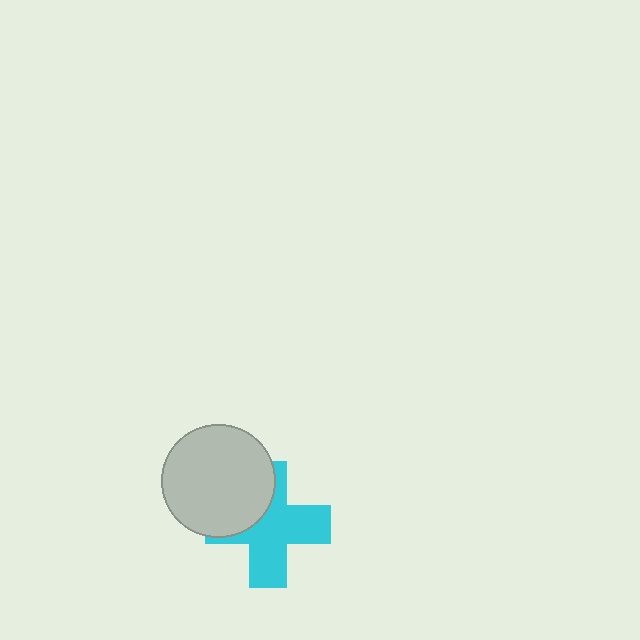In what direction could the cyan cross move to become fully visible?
The cyan cross could move toward the lower-right. That would shift it out from behind the light gray circle entirely.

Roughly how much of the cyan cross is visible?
Most of it is visible (roughly 67%).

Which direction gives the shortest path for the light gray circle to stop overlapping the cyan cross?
Moving toward the upper-left gives the shortest separation.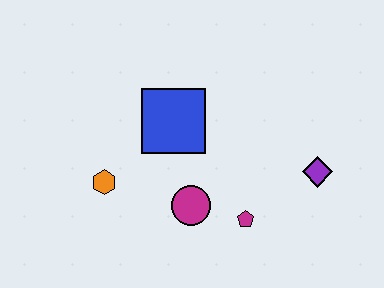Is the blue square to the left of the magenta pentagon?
Yes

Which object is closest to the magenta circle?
The magenta pentagon is closest to the magenta circle.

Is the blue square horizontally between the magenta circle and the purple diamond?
No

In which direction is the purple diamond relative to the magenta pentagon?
The purple diamond is to the right of the magenta pentagon.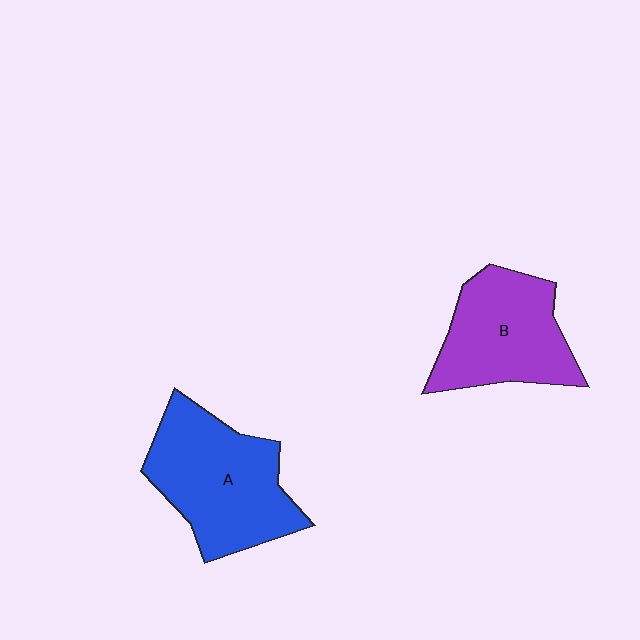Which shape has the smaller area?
Shape B (purple).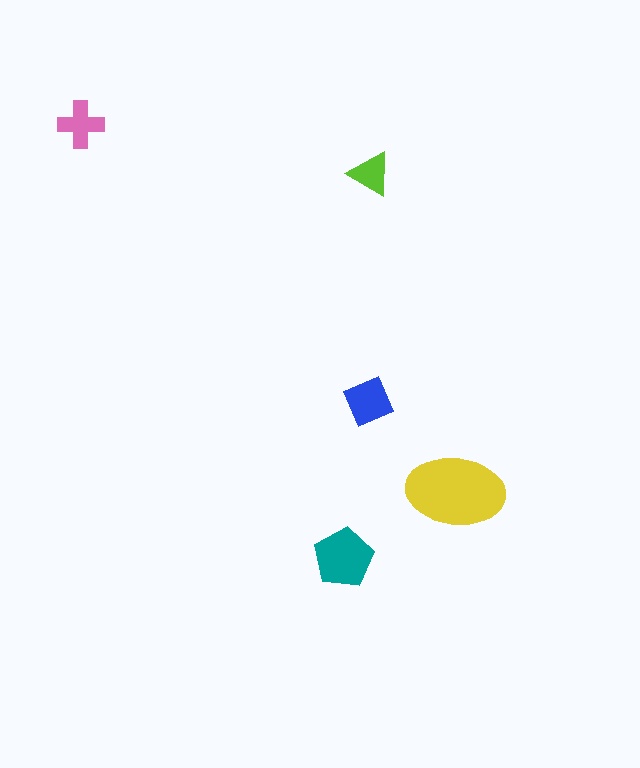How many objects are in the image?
There are 5 objects in the image.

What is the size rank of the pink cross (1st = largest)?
4th.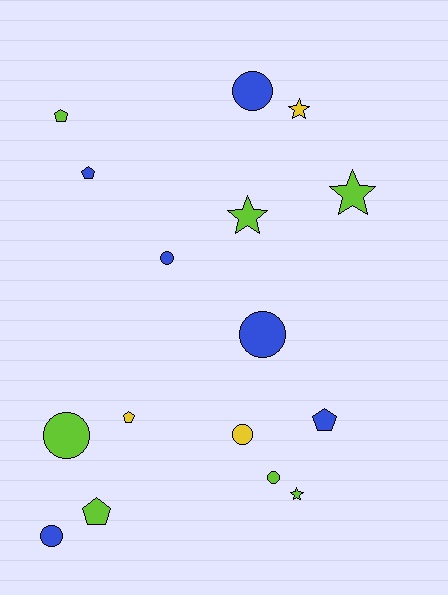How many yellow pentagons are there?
There is 1 yellow pentagon.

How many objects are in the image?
There are 16 objects.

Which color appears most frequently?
Lime, with 7 objects.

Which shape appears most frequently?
Circle, with 7 objects.